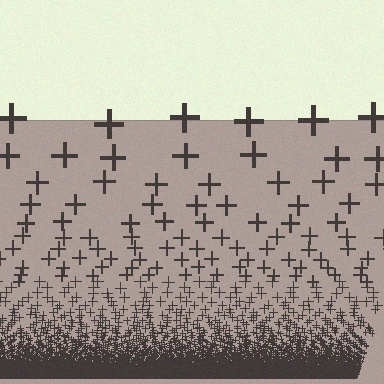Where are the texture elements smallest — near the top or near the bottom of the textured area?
Near the bottom.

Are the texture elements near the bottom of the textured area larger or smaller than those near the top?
Smaller. The gradient is inverted — elements near the bottom are smaller and denser.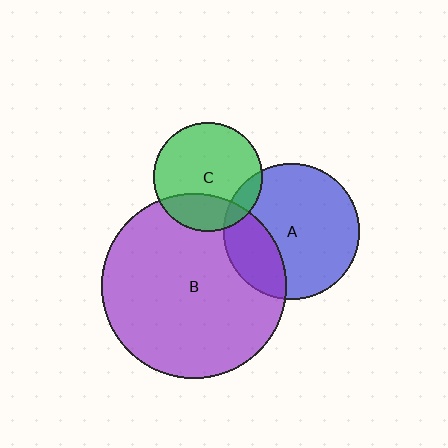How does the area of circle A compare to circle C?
Approximately 1.6 times.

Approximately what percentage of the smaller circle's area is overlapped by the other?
Approximately 25%.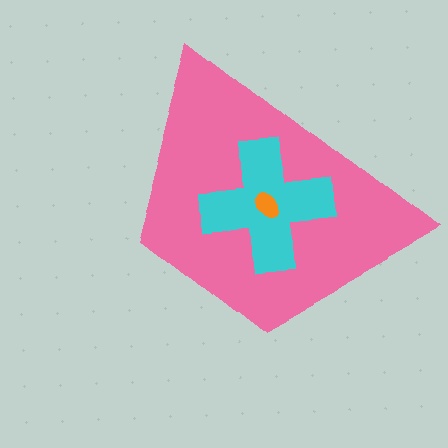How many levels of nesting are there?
3.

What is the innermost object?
The orange ellipse.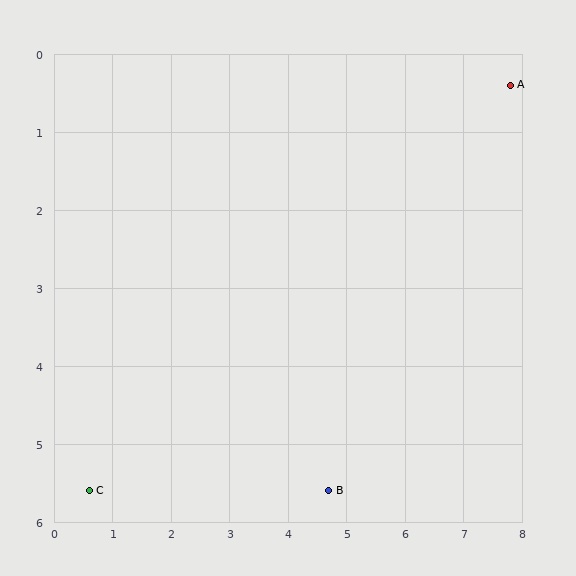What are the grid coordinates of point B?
Point B is at approximately (4.7, 5.6).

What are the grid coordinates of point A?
Point A is at approximately (7.8, 0.4).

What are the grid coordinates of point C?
Point C is at approximately (0.6, 5.6).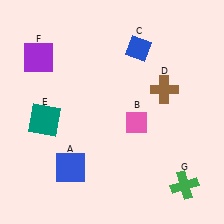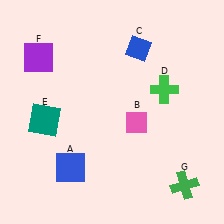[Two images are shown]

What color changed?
The cross (D) changed from brown in Image 1 to green in Image 2.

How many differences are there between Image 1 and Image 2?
There is 1 difference between the two images.